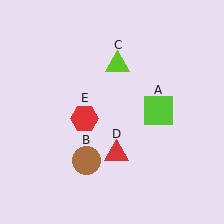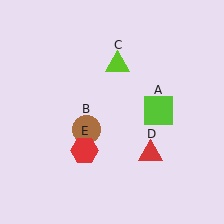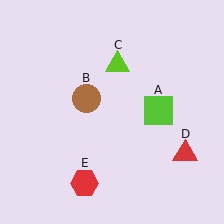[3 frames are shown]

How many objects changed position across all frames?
3 objects changed position: brown circle (object B), red triangle (object D), red hexagon (object E).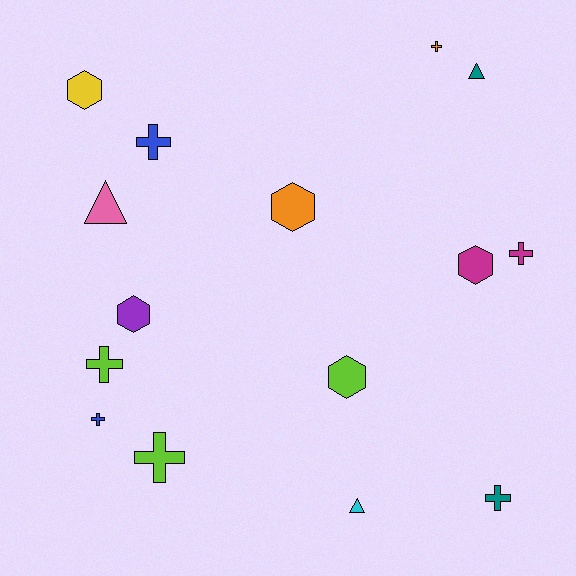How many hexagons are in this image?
There are 5 hexagons.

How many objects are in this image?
There are 15 objects.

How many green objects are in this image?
There are no green objects.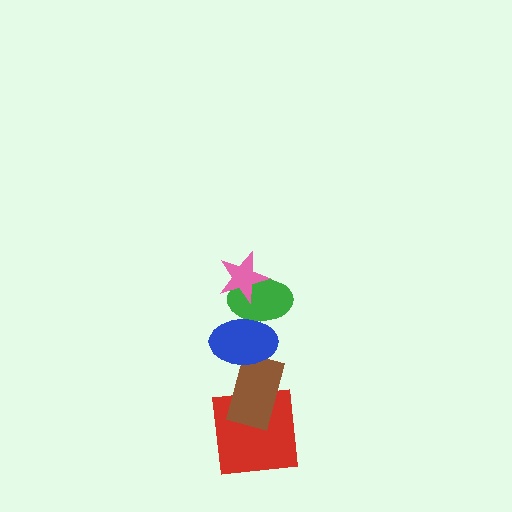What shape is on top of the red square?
The brown rectangle is on top of the red square.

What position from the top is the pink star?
The pink star is 1st from the top.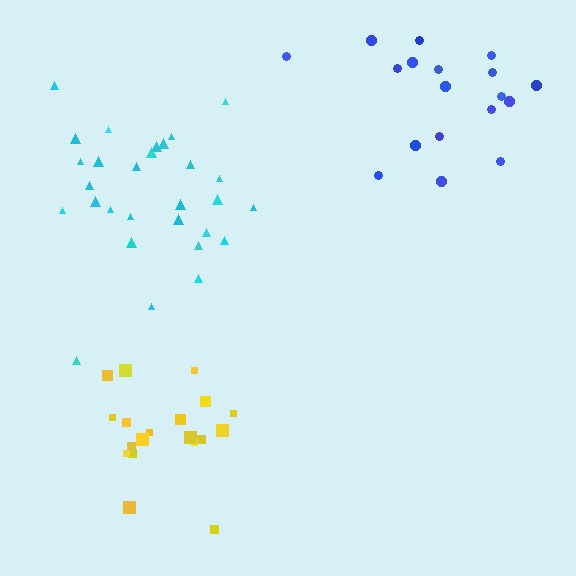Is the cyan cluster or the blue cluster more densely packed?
Cyan.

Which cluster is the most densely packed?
Yellow.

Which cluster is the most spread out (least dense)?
Blue.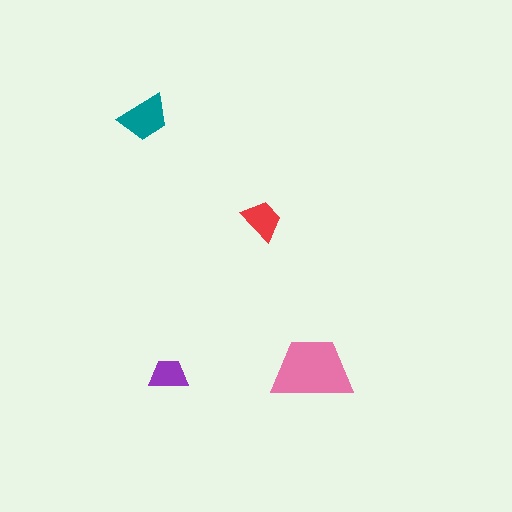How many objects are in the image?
There are 4 objects in the image.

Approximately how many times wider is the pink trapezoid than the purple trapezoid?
About 2 times wider.